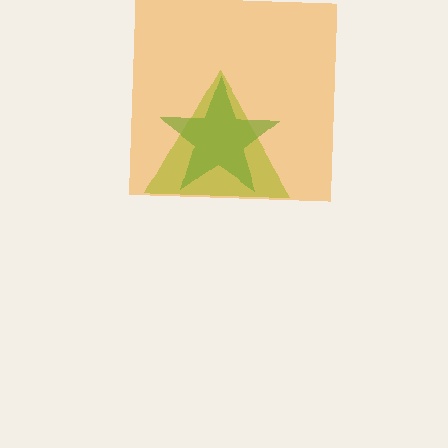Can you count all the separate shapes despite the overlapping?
Yes, there are 3 separate shapes.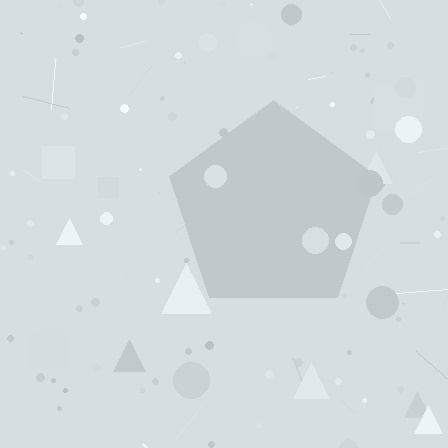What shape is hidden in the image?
A pentagon is hidden in the image.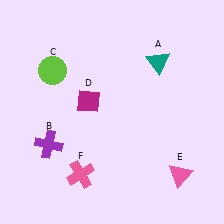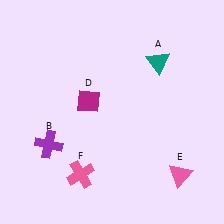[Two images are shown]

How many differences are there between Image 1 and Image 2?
There is 1 difference between the two images.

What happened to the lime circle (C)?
The lime circle (C) was removed in Image 2. It was in the top-left area of Image 1.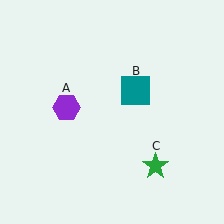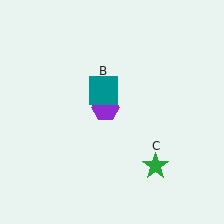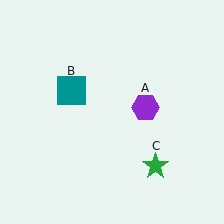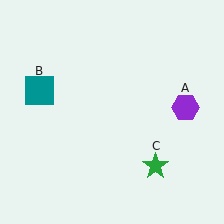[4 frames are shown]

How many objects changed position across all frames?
2 objects changed position: purple hexagon (object A), teal square (object B).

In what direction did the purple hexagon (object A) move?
The purple hexagon (object A) moved right.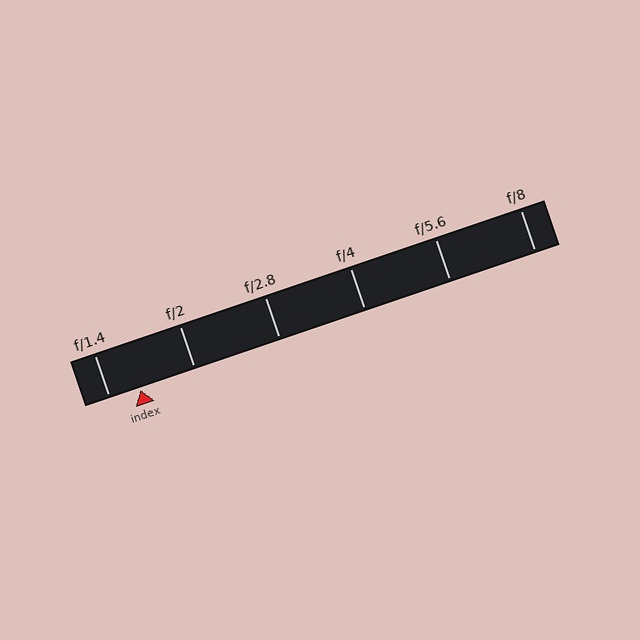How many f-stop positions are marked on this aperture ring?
There are 6 f-stop positions marked.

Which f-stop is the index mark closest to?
The index mark is closest to f/1.4.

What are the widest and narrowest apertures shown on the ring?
The widest aperture shown is f/1.4 and the narrowest is f/8.